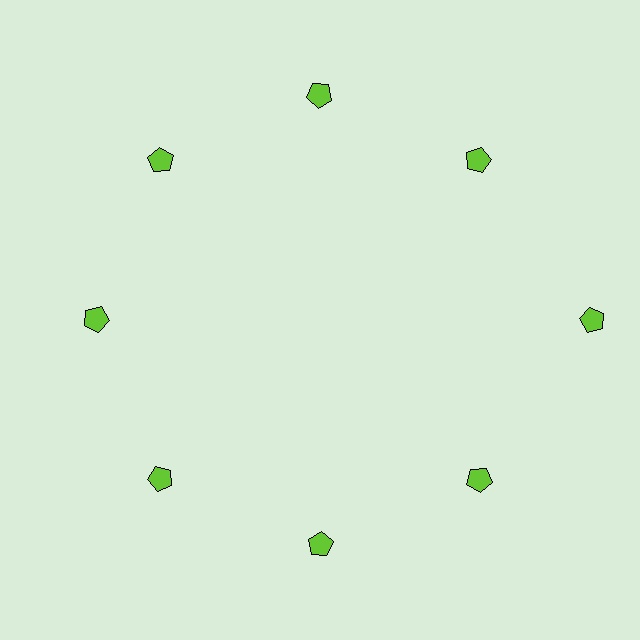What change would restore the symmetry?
The symmetry would be restored by moving it inward, back onto the ring so that all 8 pentagons sit at equal angles and equal distance from the center.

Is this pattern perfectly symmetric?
No. The 8 lime pentagons are arranged in a ring, but one element near the 3 o'clock position is pushed outward from the center, breaking the 8-fold rotational symmetry.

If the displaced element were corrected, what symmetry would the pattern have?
It would have 8-fold rotational symmetry — the pattern would map onto itself every 45 degrees.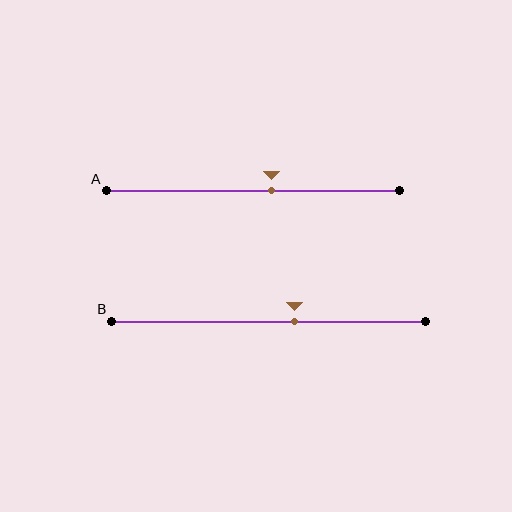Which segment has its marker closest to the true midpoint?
Segment A has its marker closest to the true midpoint.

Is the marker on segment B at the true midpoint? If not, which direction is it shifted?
No, the marker on segment B is shifted to the right by about 8% of the segment length.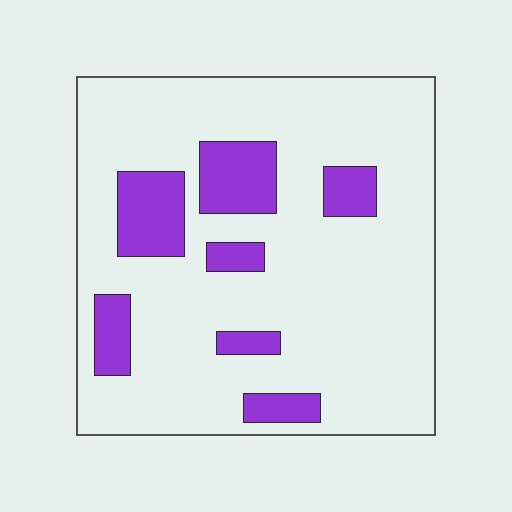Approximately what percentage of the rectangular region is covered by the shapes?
Approximately 20%.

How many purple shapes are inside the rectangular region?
7.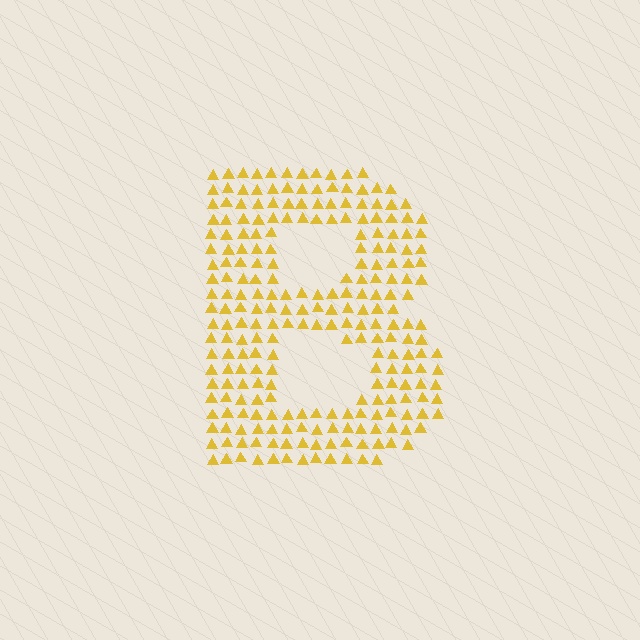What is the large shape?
The large shape is the letter B.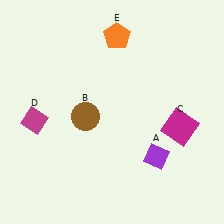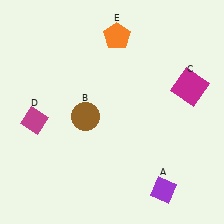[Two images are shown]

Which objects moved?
The objects that moved are: the purple diamond (A), the magenta square (C).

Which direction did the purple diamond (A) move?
The purple diamond (A) moved down.